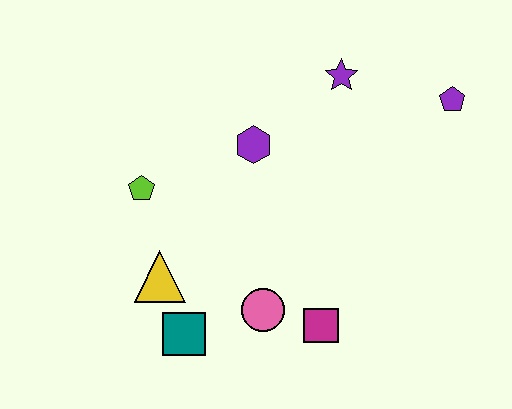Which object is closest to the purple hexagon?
The purple star is closest to the purple hexagon.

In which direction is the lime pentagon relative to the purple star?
The lime pentagon is to the left of the purple star.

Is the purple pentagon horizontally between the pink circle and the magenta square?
No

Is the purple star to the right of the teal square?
Yes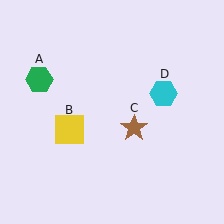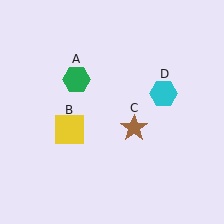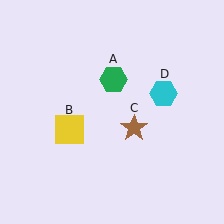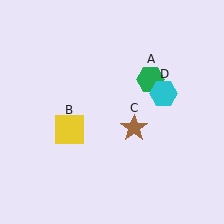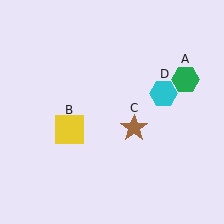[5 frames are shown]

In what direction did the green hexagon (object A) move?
The green hexagon (object A) moved right.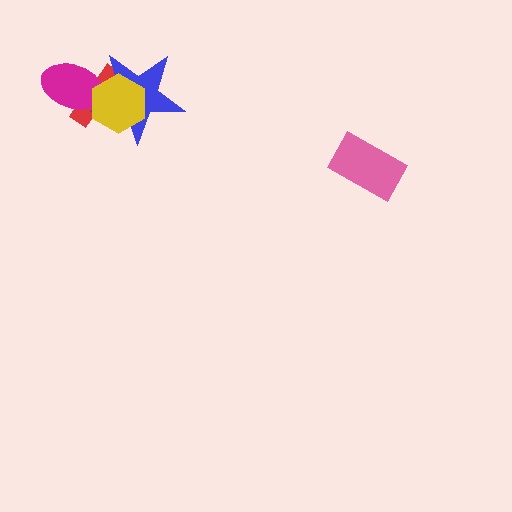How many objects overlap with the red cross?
3 objects overlap with the red cross.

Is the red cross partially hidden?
Yes, it is partially covered by another shape.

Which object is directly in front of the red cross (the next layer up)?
The blue star is directly in front of the red cross.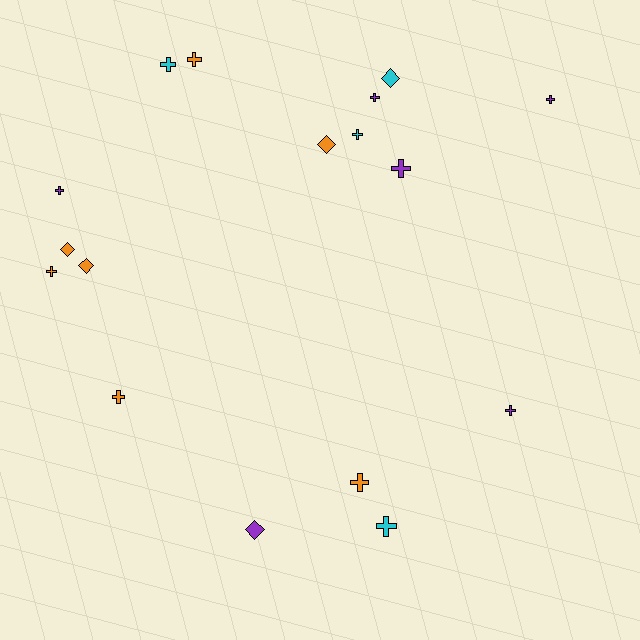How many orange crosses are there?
There are 4 orange crosses.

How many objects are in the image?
There are 17 objects.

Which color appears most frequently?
Orange, with 7 objects.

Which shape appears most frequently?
Cross, with 12 objects.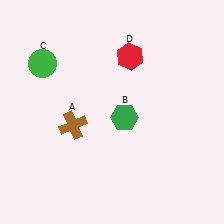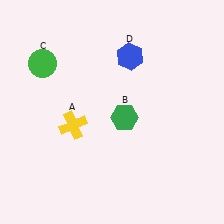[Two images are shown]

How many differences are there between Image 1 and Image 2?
There are 2 differences between the two images.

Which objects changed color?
A changed from brown to yellow. D changed from red to blue.